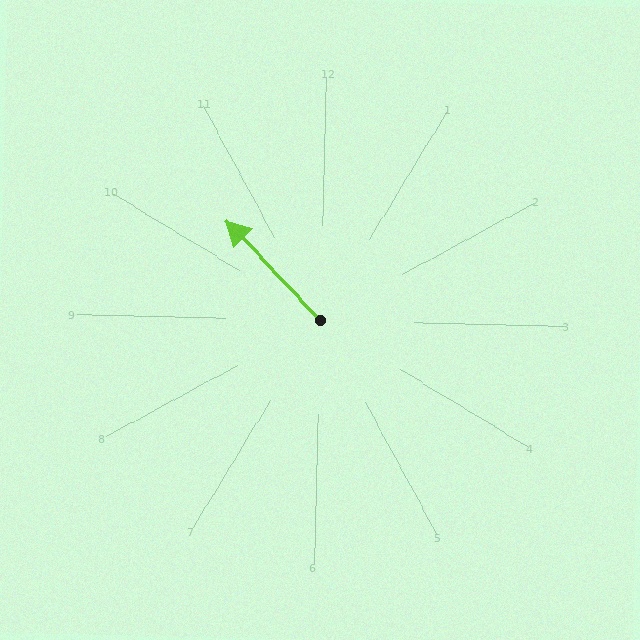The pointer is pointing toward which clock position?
Roughly 11 o'clock.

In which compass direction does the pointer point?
Northwest.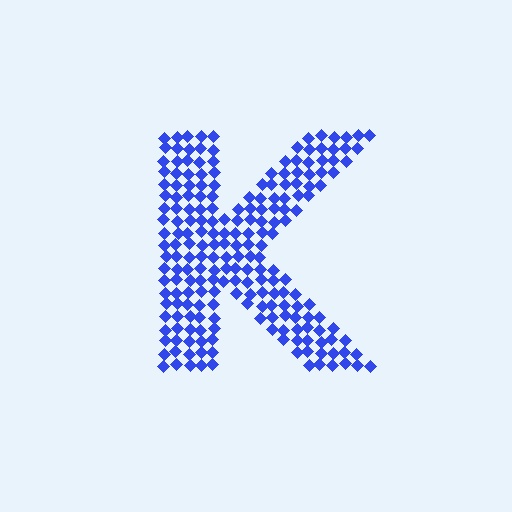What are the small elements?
The small elements are diamonds.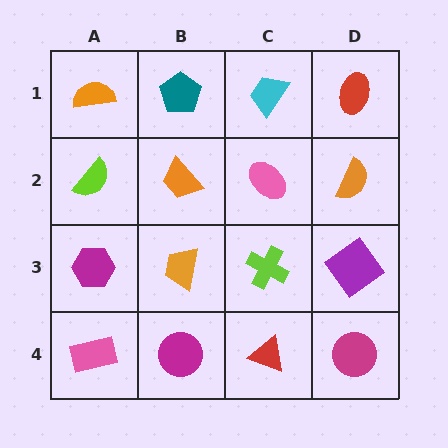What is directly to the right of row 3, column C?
A purple diamond.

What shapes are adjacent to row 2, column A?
An orange semicircle (row 1, column A), a magenta hexagon (row 3, column A), an orange trapezoid (row 2, column B).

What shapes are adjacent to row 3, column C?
A pink ellipse (row 2, column C), a red triangle (row 4, column C), an orange trapezoid (row 3, column B), a purple diamond (row 3, column D).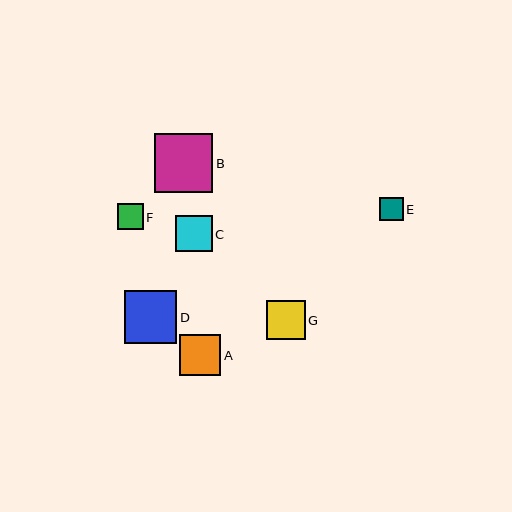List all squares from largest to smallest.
From largest to smallest: B, D, A, G, C, F, E.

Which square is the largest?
Square B is the largest with a size of approximately 59 pixels.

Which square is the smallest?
Square E is the smallest with a size of approximately 24 pixels.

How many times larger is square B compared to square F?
Square B is approximately 2.3 times the size of square F.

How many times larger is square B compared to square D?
Square B is approximately 1.1 times the size of square D.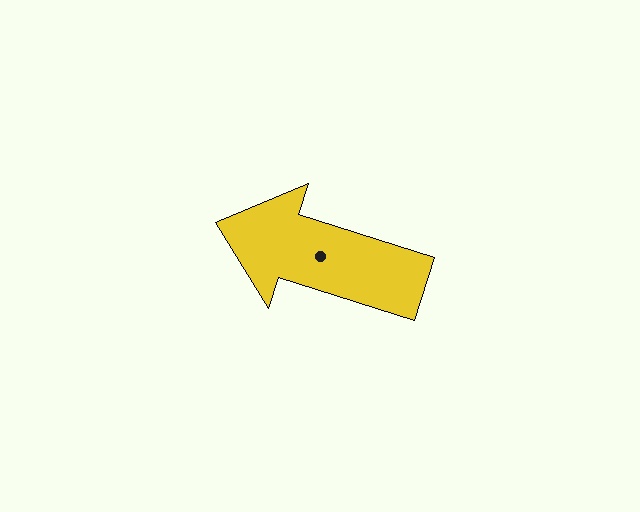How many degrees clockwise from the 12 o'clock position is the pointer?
Approximately 288 degrees.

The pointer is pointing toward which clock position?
Roughly 10 o'clock.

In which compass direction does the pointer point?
West.